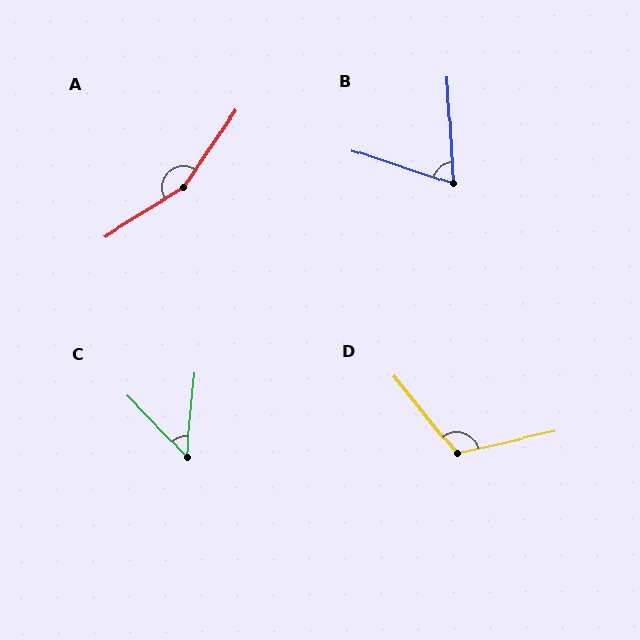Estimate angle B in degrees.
Approximately 68 degrees.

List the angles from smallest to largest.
C (49°), B (68°), D (117°), A (156°).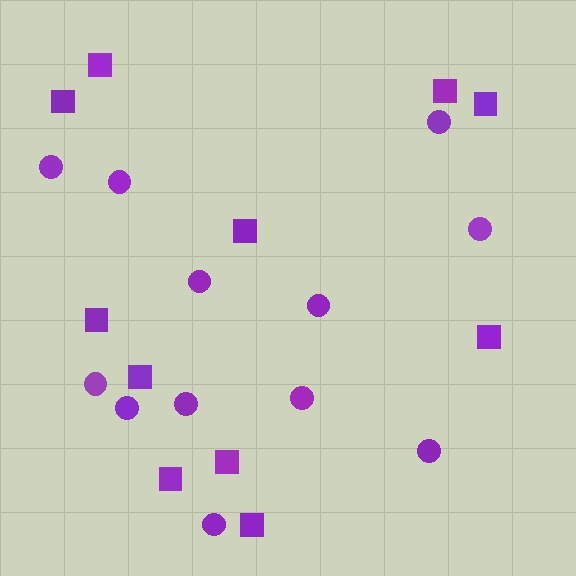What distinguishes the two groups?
There are 2 groups: one group of squares (11) and one group of circles (12).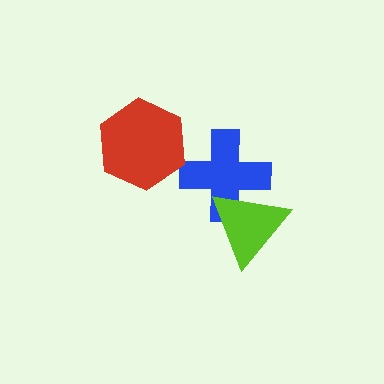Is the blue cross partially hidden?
Yes, it is partially covered by another shape.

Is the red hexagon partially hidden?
No, no other shape covers it.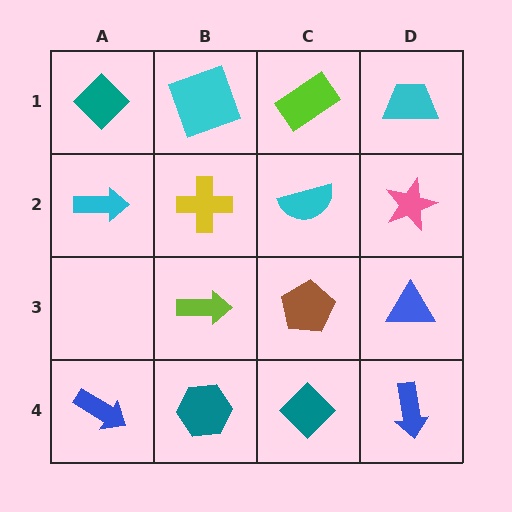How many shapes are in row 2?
4 shapes.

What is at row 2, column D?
A pink star.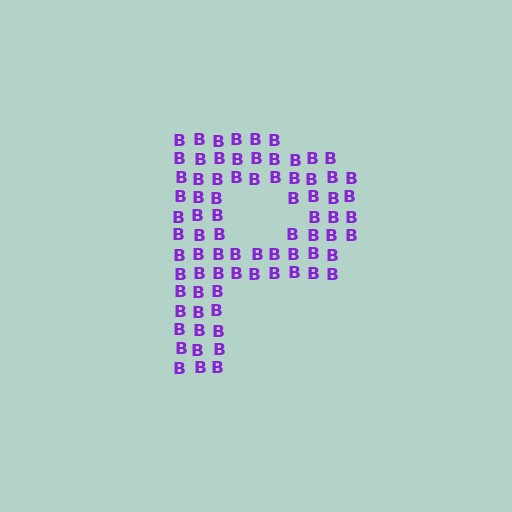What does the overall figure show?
The overall figure shows the letter P.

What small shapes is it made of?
It is made of small letter B's.